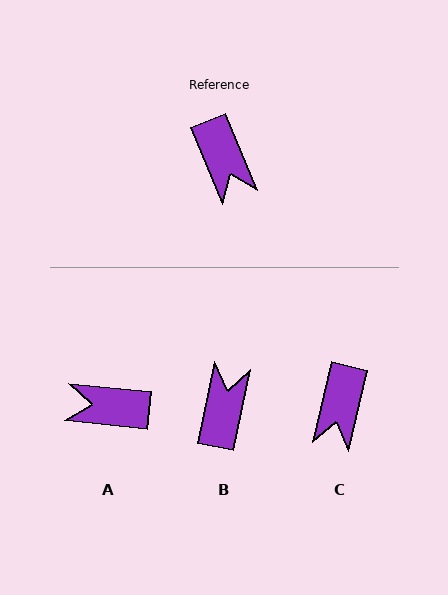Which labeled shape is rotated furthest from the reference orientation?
B, about 146 degrees away.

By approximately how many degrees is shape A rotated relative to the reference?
Approximately 118 degrees clockwise.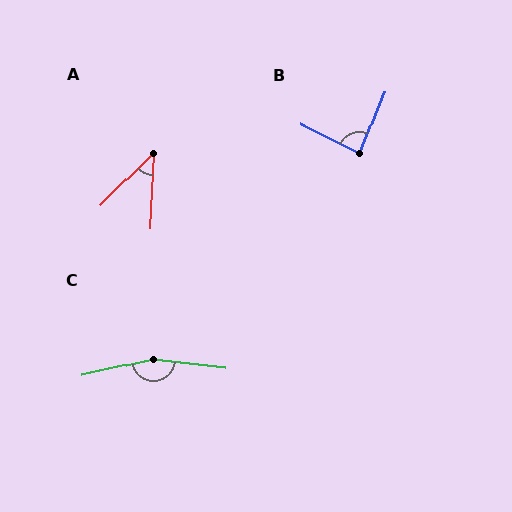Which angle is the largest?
C, at approximately 160 degrees.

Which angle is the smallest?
A, at approximately 42 degrees.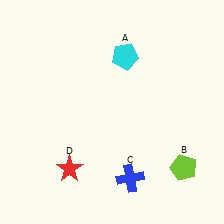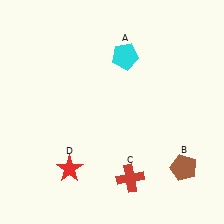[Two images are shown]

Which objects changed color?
B changed from lime to brown. C changed from blue to red.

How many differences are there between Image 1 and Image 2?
There are 2 differences between the two images.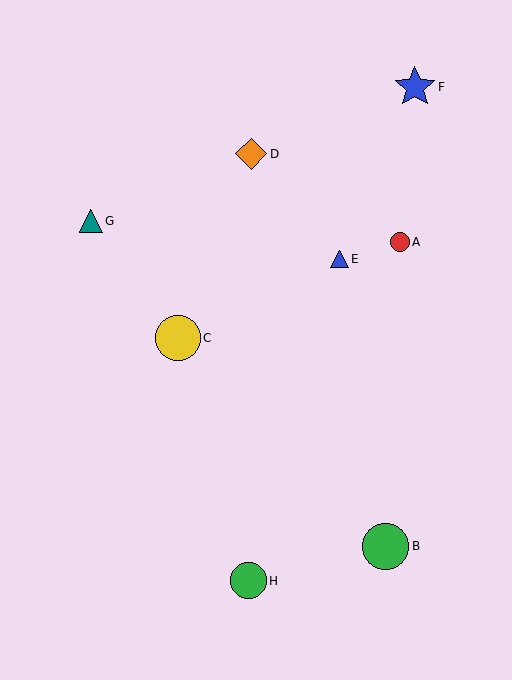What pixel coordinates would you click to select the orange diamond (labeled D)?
Click at (251, 154) to select the orange diamond D.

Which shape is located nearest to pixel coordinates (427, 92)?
The blue star (labeled F) at (415, 87) is nearest to that location.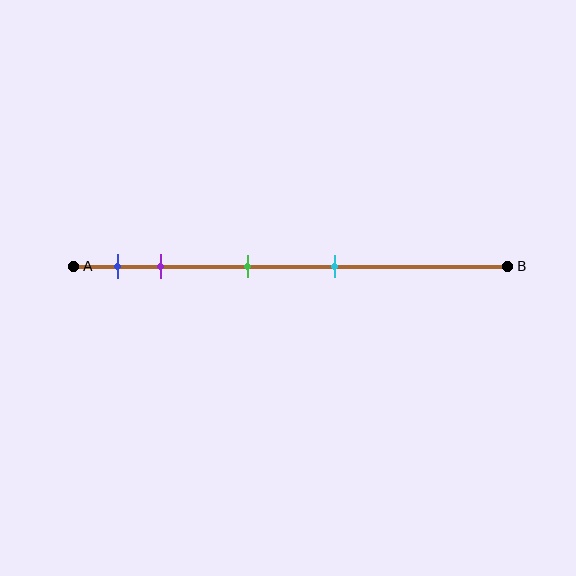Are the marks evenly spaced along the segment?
No, the marks are not evenly spaced.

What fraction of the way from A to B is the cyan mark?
The cyan mark is approximately 60% (0.6) of the way from A to B.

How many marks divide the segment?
There are 4 marks dividing the segment.